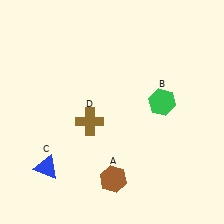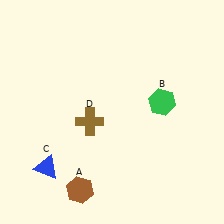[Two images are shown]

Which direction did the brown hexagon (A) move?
The brown hexagon (A) moved left.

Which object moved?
The brown hexagon (A) moved left.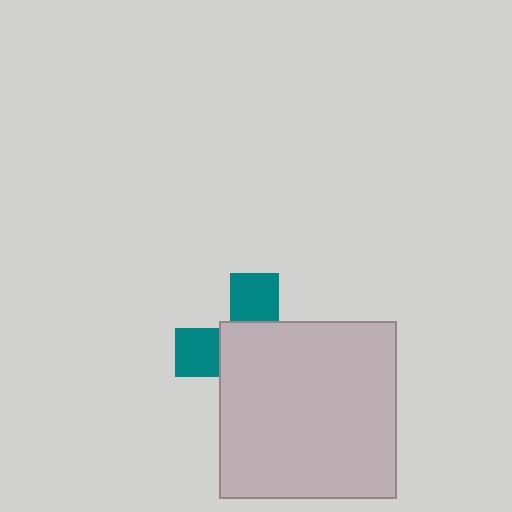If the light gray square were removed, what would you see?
You would see the complete teal cross.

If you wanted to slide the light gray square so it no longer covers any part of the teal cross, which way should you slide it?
Slide it toward the lower-right — that is the most direct way to separate the two shapes.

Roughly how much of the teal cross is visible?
A small part of it is visible (roughly 34%).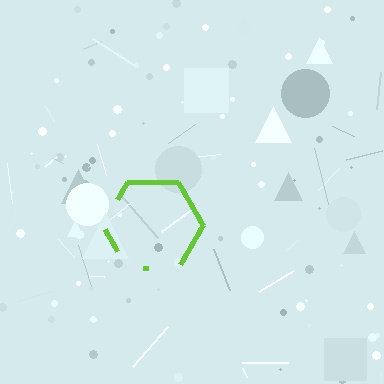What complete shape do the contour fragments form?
The contour fragments form a hexagon.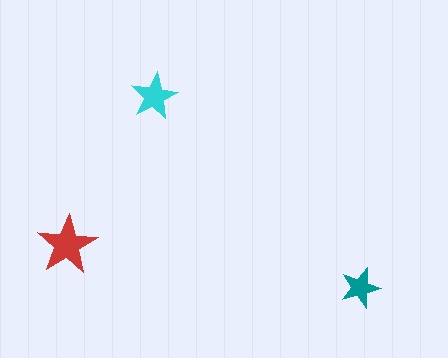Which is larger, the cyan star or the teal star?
The cyan one.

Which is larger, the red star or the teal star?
The red one.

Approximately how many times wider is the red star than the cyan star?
About 1.5 times wider.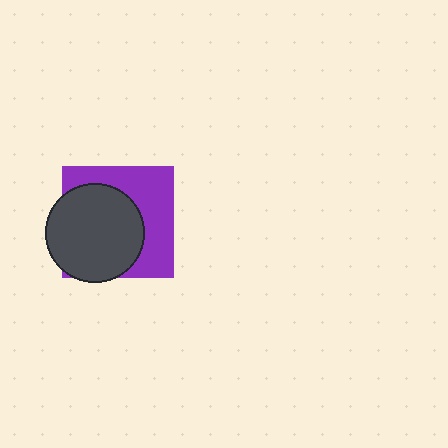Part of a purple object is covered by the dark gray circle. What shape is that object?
It is a square.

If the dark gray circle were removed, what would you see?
You would see the complete purple square.